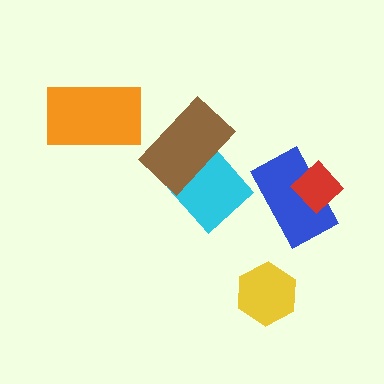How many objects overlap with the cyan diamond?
1 object overlaps with the cyan diamond.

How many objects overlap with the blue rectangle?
1 object overlaps with the blue rectangle.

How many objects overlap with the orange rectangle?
0 objects overlap with the orange rectangle.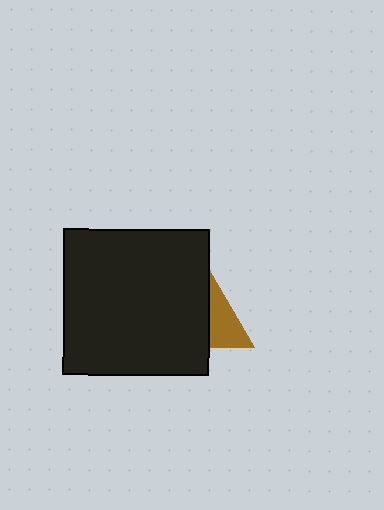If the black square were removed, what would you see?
You would see the complete brown triangle.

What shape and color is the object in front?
The object in front is a black square.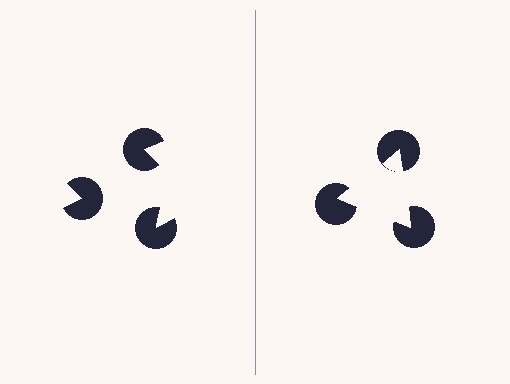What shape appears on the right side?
An illusory triangle.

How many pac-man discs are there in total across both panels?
6 — 3 on each side.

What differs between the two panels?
The pac-man discs are positioned identically on both sides; only the wedge orientations differ. On the right they align to a triangle; on the left they are misaligned.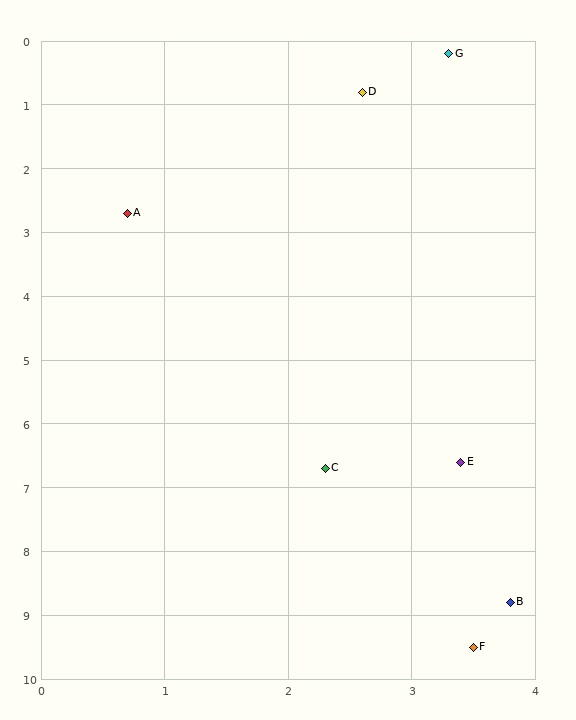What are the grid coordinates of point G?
Point G is at approximately (3.3, 0.2).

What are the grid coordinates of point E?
Point E is at approximately (3.4, 6.6).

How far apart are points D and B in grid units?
Points D and B are about 8.1 grid units apart.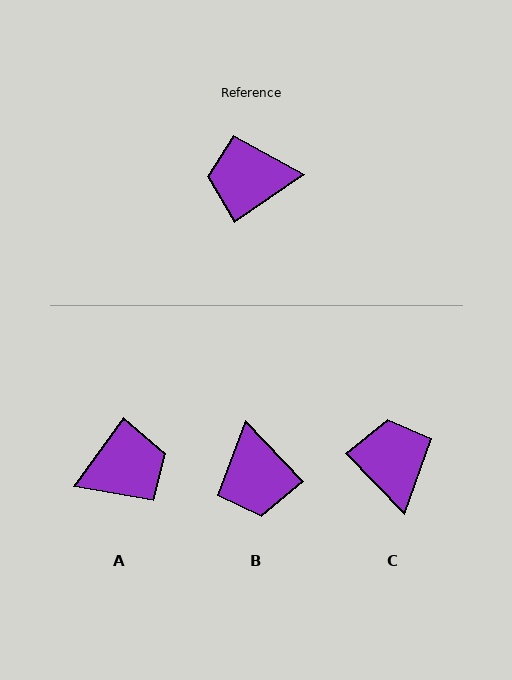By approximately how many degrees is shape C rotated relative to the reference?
Approximately 81 degrees clockwise.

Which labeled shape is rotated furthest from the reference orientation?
A, about 161 degrees away.